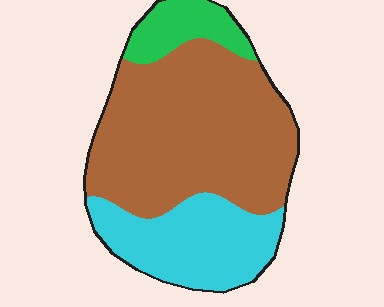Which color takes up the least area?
Green, at roughly 10%.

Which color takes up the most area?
Brown, at roughly 60%.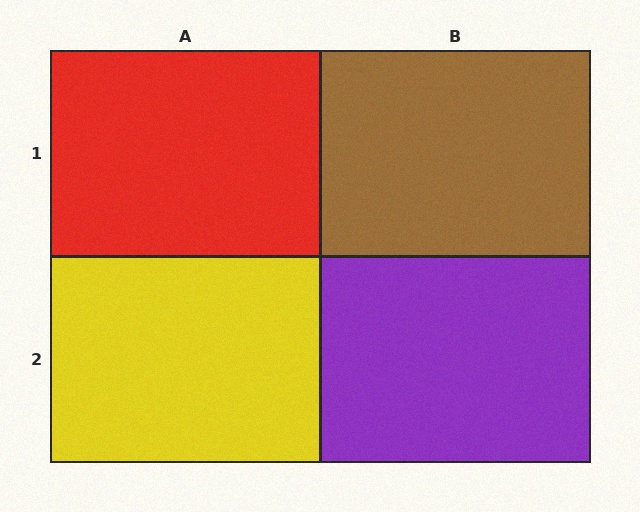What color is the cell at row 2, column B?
Purple.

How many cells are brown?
1 cell is brown.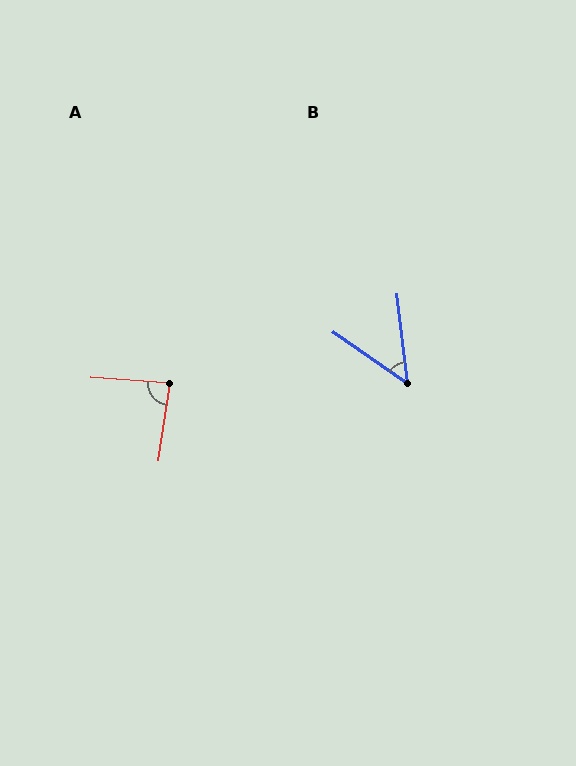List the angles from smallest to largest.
B (49°), A (85°).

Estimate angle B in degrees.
Approximately 49 degrees.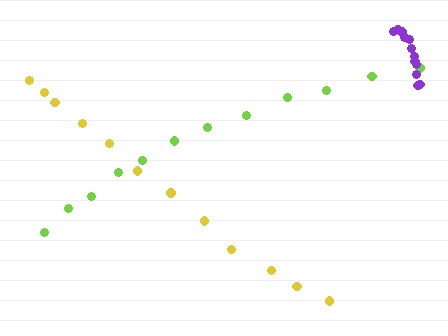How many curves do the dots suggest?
There are 3 distinct paths.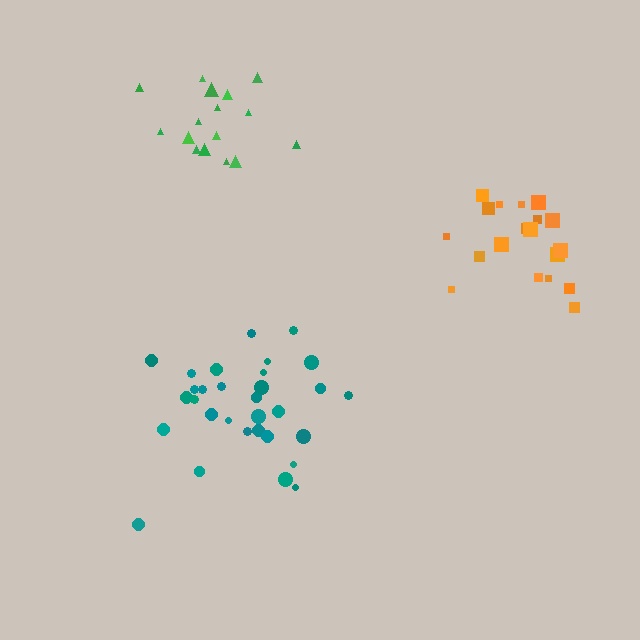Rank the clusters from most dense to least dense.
orange, teal, green.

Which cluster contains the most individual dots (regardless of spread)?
Teal (31).